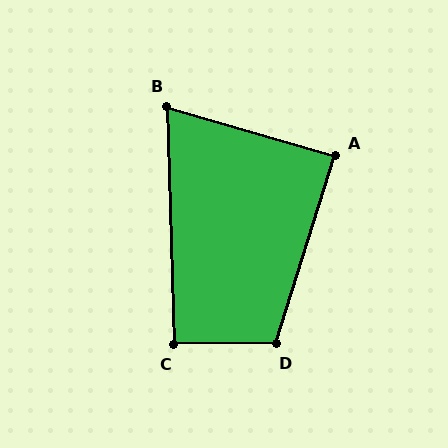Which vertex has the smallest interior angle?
B, at approximately 72 degrees.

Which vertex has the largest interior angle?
D, at approximately 108 degrees.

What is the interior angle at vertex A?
Approximately 89 degrees (approximately right).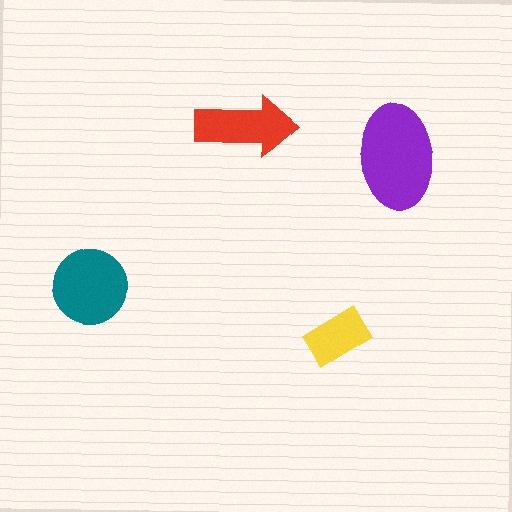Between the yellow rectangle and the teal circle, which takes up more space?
The teal circle.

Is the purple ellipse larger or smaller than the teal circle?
Larger.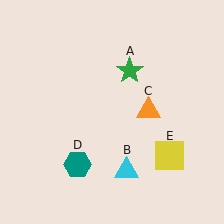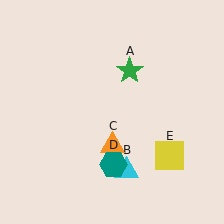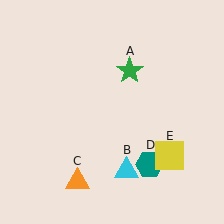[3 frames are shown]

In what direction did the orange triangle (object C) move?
The orange triangle (object C) moved down and to the left.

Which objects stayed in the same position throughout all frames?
Green star (object A) and cyan triangle (object B) and yellow square (object E) remained stationary.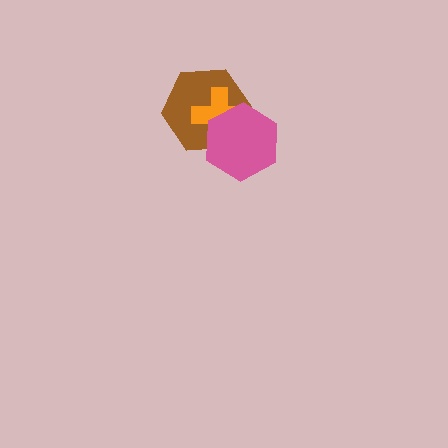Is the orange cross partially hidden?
Yes, it is partially covered by another shape.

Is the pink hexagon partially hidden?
No, no other shape covers it.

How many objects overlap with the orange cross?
2 objects overlap with the orange cross.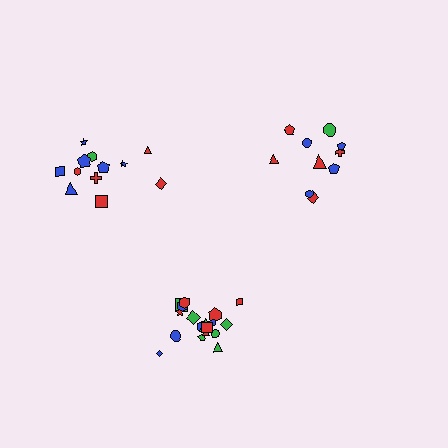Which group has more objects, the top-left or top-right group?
The top-left group.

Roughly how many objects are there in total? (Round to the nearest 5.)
Roughly 40 objects in total.